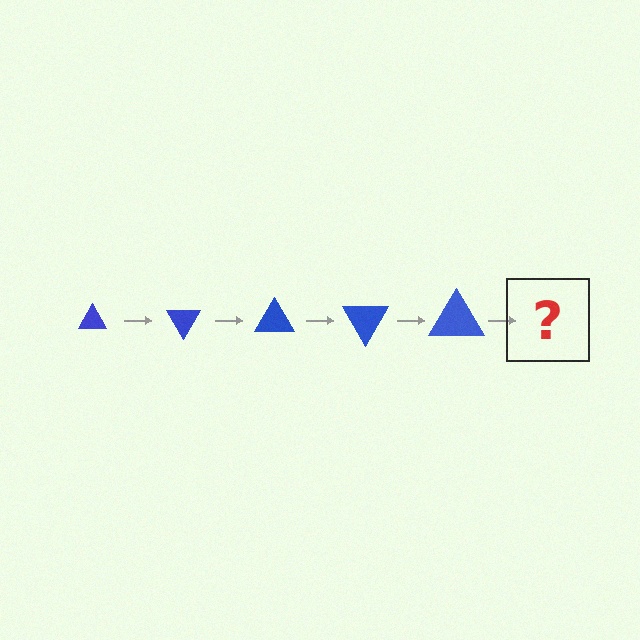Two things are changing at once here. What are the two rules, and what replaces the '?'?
The two rules are that the triangle grows larger each step and it rotates 60 degrees each step. The '?' should be a triangle, larger than the previous one and rotated 300 degrees from the start.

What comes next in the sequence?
The next element should be a triangle, larger than the previous one and rotated 300 degrees from the start.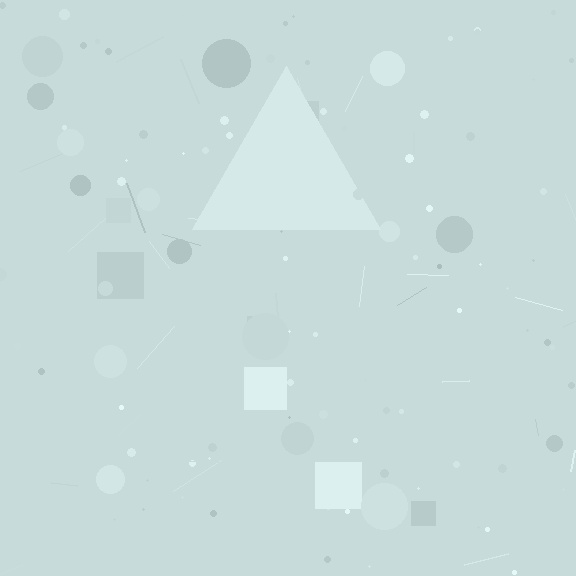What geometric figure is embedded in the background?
A triangle is embedded in the background.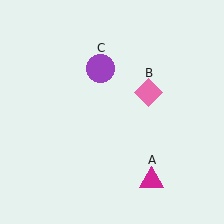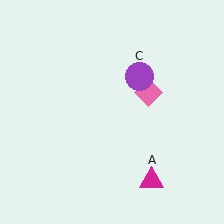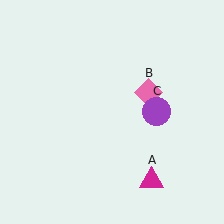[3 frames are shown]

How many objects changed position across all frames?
1 object changed position: purple circle (object C).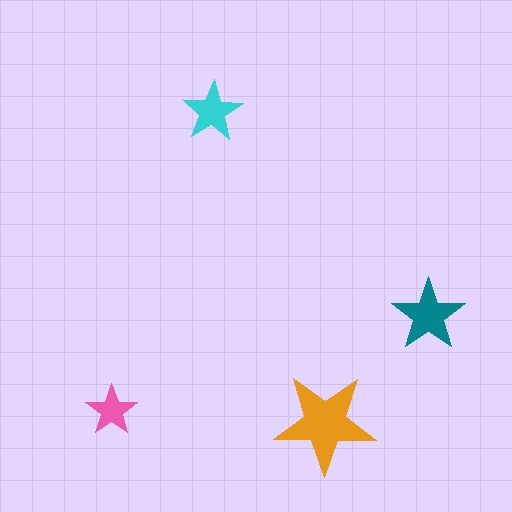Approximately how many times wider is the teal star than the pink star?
About 1.5 times wider.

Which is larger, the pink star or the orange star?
The orange one.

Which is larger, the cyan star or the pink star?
The cyan one.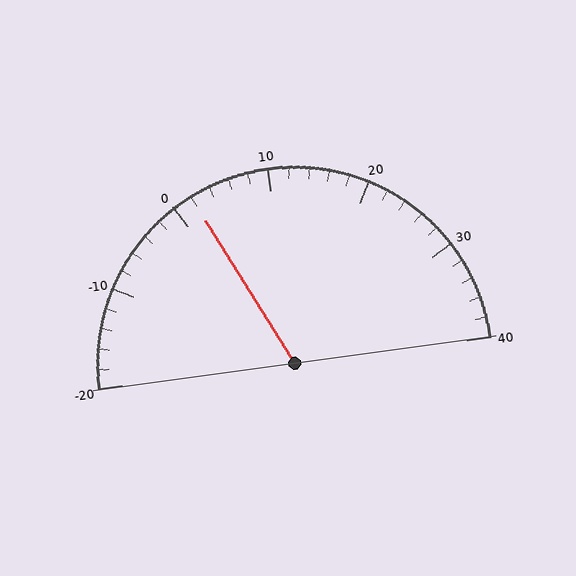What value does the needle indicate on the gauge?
The needle indicates approximately 2.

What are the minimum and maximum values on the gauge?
The gauge ranges from -20 to 40.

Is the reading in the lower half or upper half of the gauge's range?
The reading is in the lower half of the range (-20 to 40).